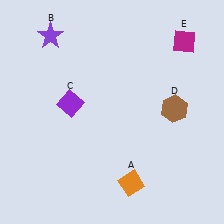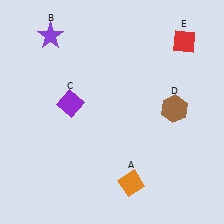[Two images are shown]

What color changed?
The diamond (E) changed from magenta in Image 1 to red in Image 2.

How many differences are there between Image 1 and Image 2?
There is 1 difference between the two images.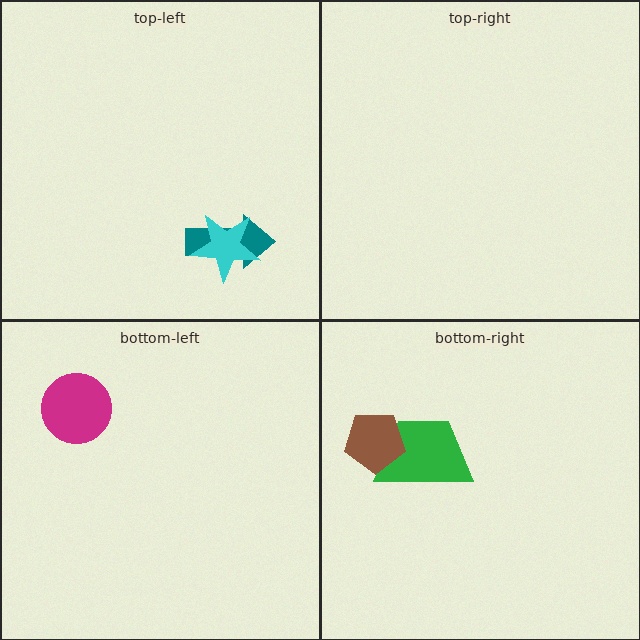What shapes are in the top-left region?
The teal arrow, the cyan star.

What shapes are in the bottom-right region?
The green trapezoid, the brown pentagon.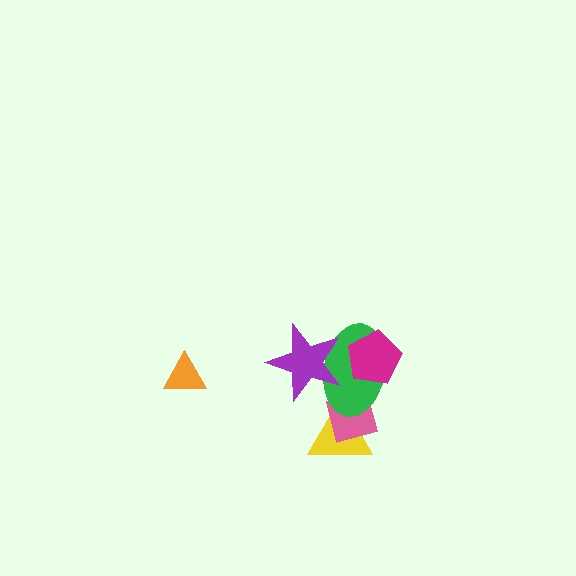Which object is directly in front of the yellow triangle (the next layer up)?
The pink square is directly in front of the yellow triangle.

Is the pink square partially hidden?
Yes, it is partially covered by another shape.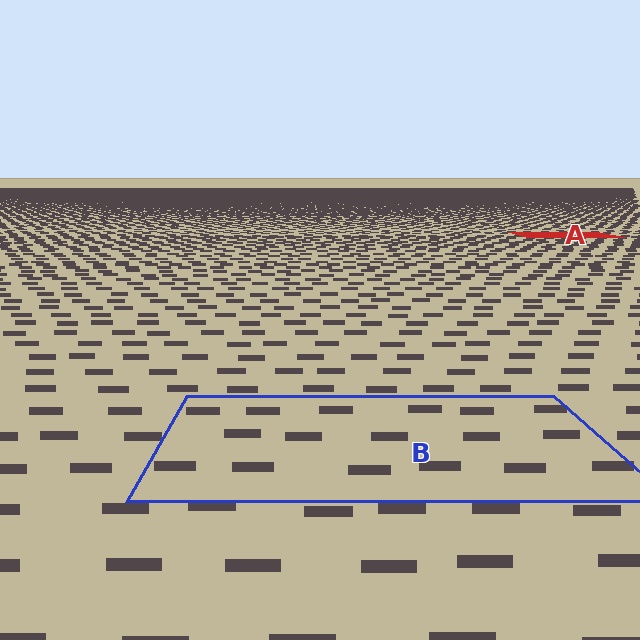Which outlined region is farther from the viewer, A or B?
Region A is farther from the viewer — the texture elements inside it appear smaller and more densely packed.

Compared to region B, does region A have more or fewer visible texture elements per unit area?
Region A has more texture elements per unit area — they are packed more densely because it is farther away.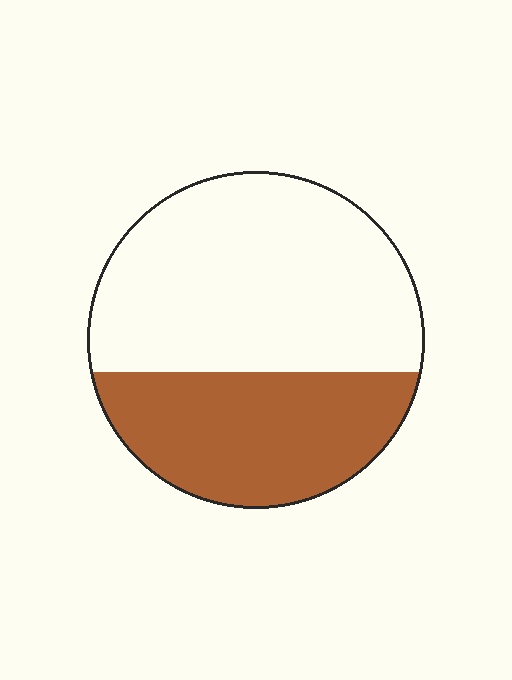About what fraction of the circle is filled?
About three eighths (3/8).